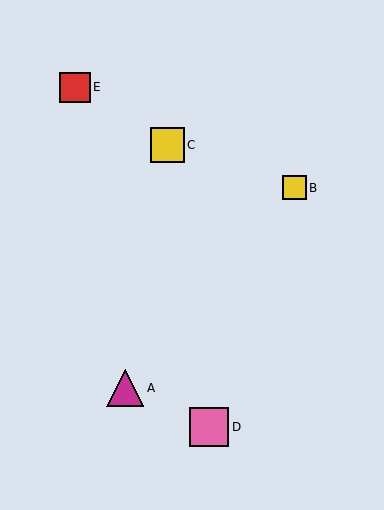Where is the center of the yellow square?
The center of the yellow square is at (294, 188).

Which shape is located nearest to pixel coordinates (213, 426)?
The pink square (labeled D) at (209, 427) is nearest to that location.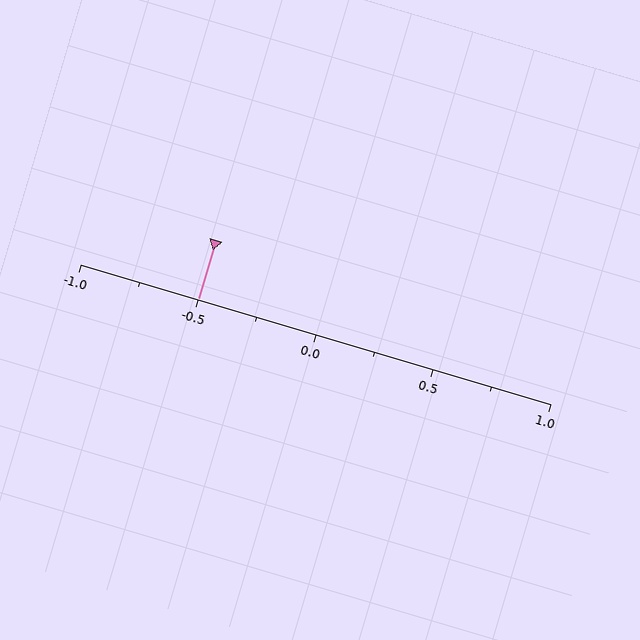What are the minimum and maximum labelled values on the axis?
The axis runs from -1.0 to 1.0.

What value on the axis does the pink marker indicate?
The marker indicates approximately -0.5.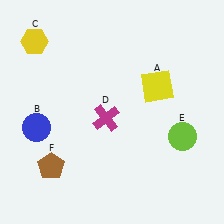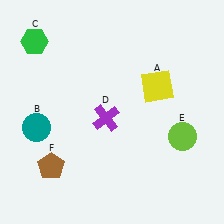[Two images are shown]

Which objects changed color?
B changed from blue to teal. C changed from yellow to green. D changed from magenta to purple.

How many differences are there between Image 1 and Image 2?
There are 3 differences between the two images.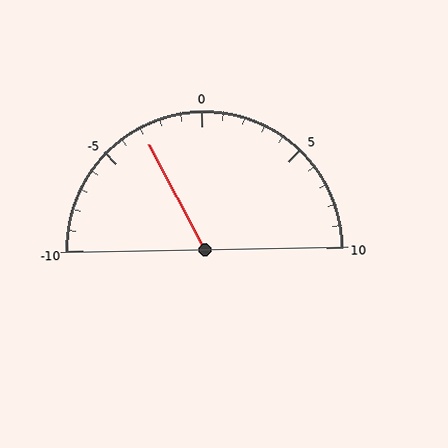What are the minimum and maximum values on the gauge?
The gauge ranges from -10 to 10.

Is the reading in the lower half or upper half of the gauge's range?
The reading is in the lower half of the range (-10 to 10).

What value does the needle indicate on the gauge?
The needle indicates approximately -3.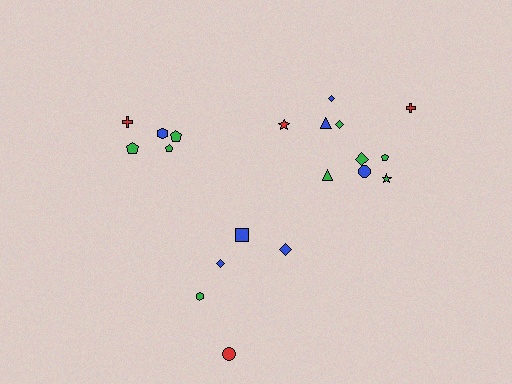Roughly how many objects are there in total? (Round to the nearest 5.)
Roughly 20 objects in total.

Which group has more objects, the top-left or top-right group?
The top-right group.